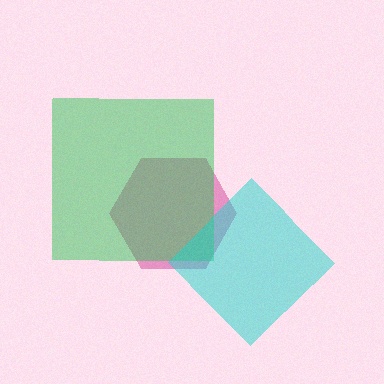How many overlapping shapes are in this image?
There are 3 overlapping shapes in the image.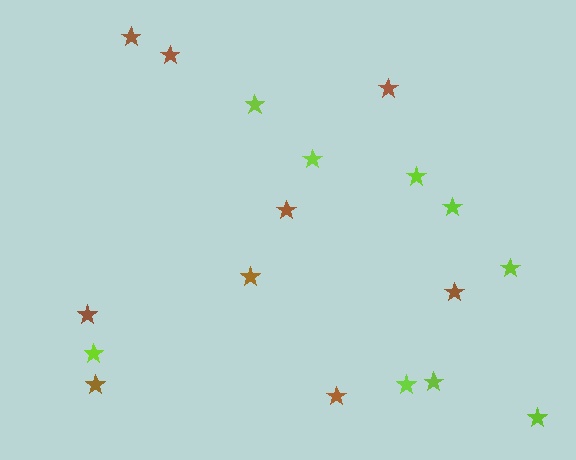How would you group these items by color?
There are 2 groups: one group of lime stars (9) and one group of brown stars (9).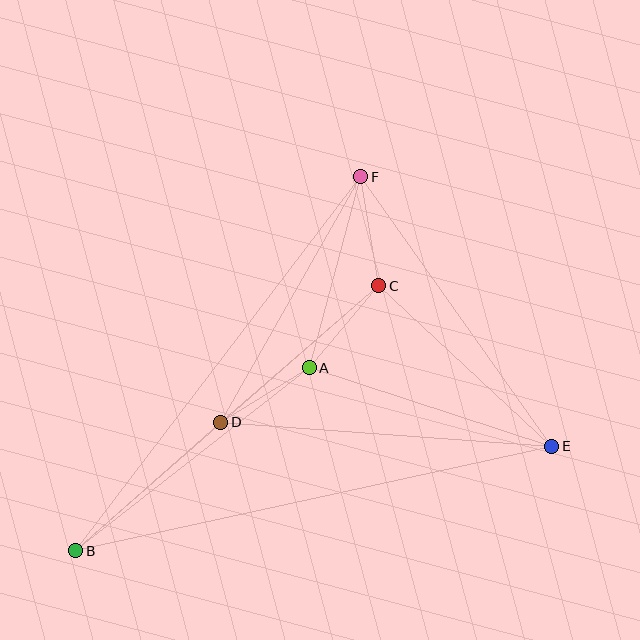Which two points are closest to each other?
Points A and D are closest to each other.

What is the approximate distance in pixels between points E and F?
The distance between E and F is approximately 330 pixels.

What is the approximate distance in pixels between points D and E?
The distance between D and E is approximately 332 pixels.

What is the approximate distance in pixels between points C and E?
The distance between C and E is approximately 236 pixels.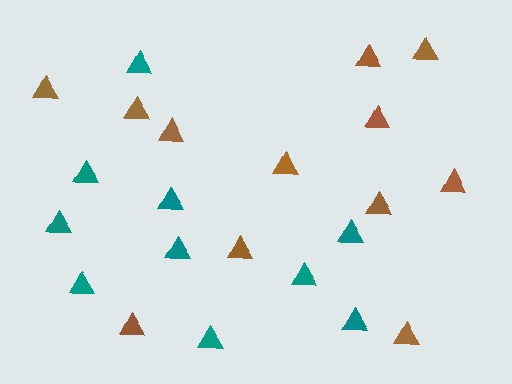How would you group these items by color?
There are 2 groups: one group of brown triangles (12) and one group of teal triangles (10).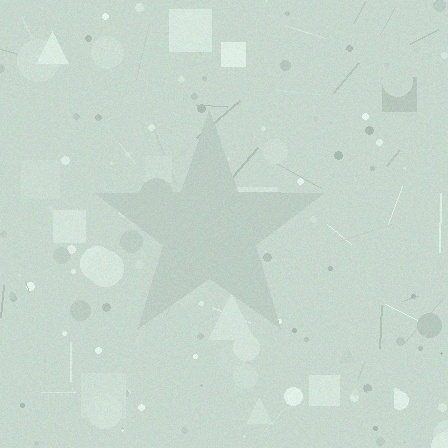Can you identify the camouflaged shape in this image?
The camouflaged shape is a star.